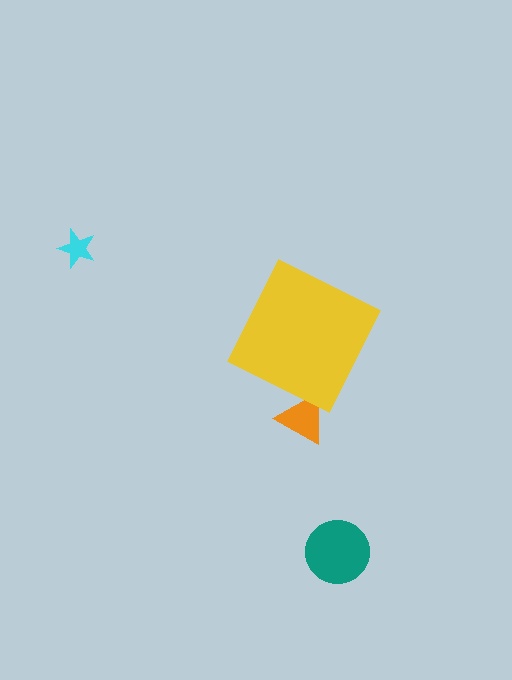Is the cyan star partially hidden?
No, the cyan star is fully visible.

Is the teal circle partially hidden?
No, the teal circle is fully visible.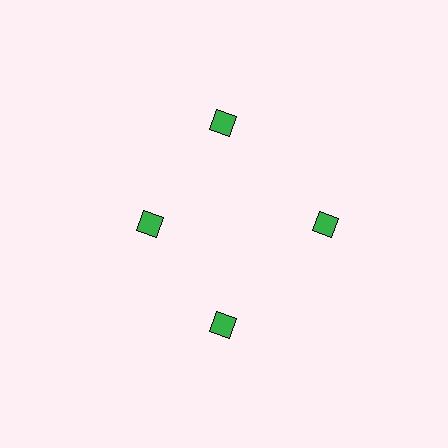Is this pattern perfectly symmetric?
No. The 4 green diamonds are arranged in a ring, but one element near the 9 o'clock position is pulled inward toward the center, breaking the 4-fold rotational symmetry.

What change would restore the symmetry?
The symmetry would be restored by moving it outward, back onto the ring so that all 4 diamonds sit at equal angles and equal distance from the center.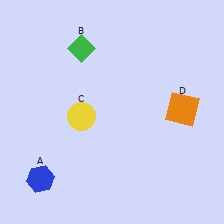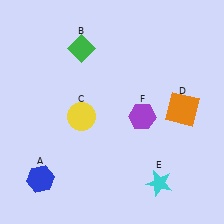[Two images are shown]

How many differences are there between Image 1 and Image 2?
There are 2 differences between the two images.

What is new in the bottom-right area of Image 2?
A purple hexagon (F) was added in the bottom-right area of Image 2.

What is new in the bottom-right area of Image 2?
A cyan star (E) was added in the bottom-right area of Image 2.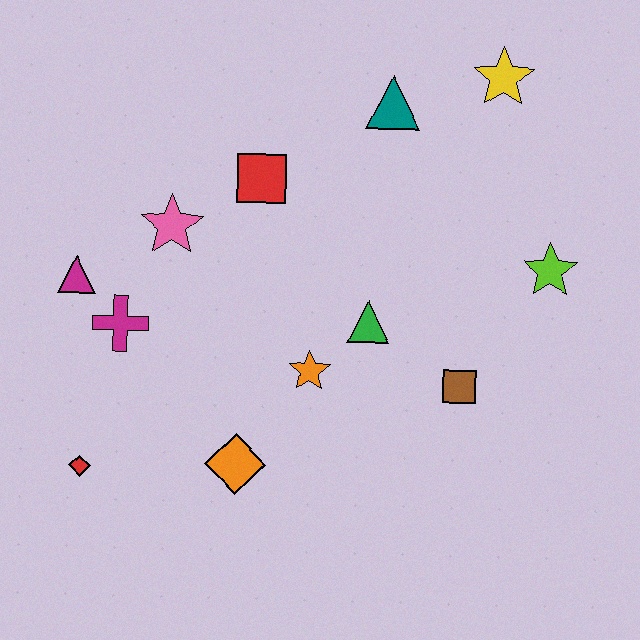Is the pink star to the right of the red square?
No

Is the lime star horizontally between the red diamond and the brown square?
No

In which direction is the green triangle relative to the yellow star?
The green triangle is below the yellow star.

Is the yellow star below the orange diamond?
No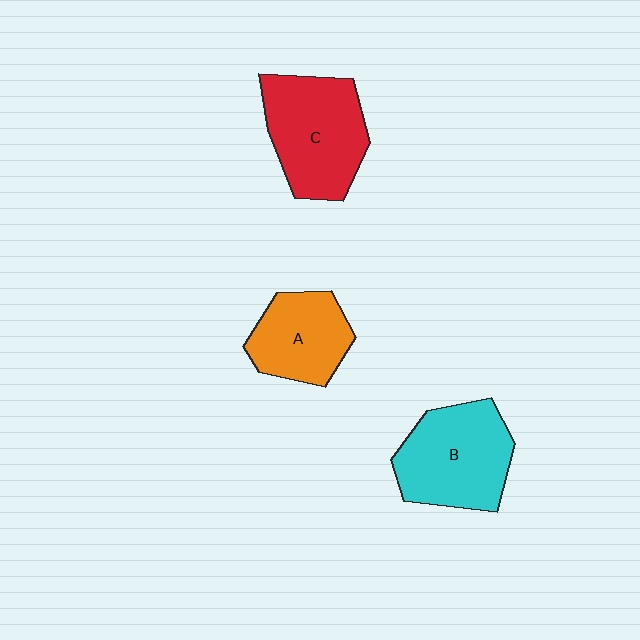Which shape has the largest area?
Shape C (red).